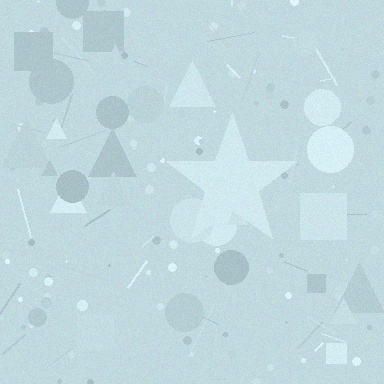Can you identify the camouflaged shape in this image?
The camouflaged shape is a star.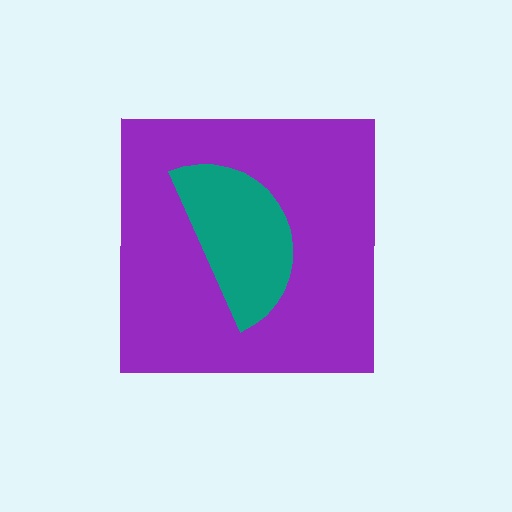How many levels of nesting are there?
2.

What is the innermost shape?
The teal semicircle.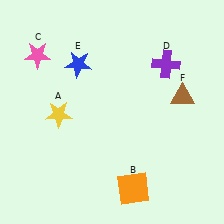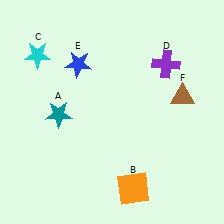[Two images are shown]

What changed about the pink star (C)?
In Image 1, C is pink. In Image 2, it changed to cyan.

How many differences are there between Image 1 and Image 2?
There are 2 differences between the two images.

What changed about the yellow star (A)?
In Image 1, A is yellow. In Image 2, it changed to teal.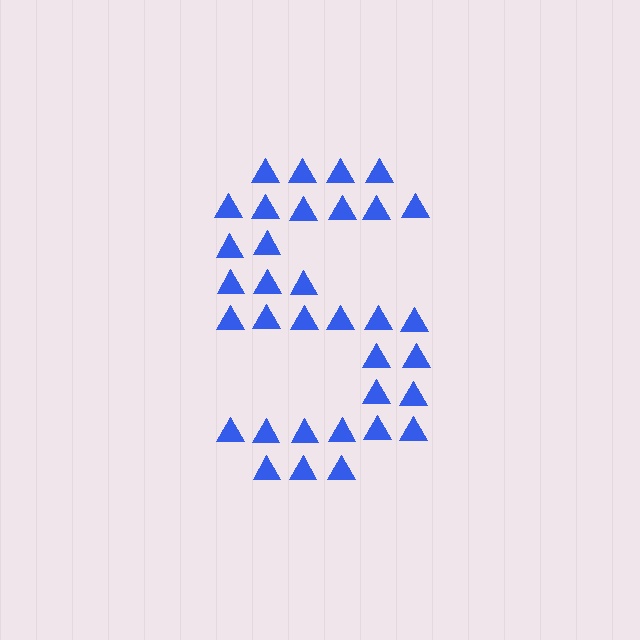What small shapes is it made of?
It is made of small triangles.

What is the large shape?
The large shape is the letter S.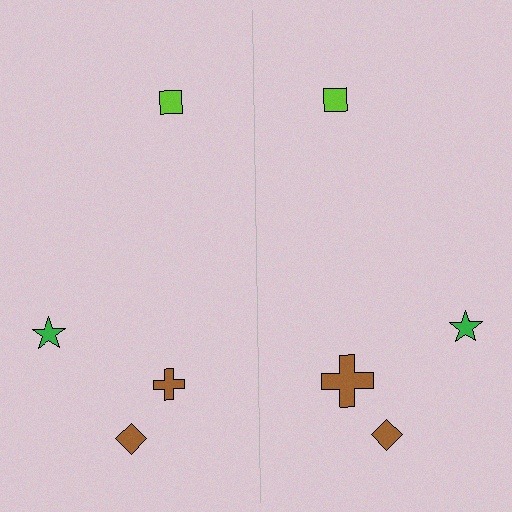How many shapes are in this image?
There are 8 shapes in this image.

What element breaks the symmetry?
The brown cross on the right side has a different size than its mirror counterpart.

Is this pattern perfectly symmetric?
No, the pattern is not perfectly symmetric. The brown cross on the right side has a different size than its mirror counterpart.